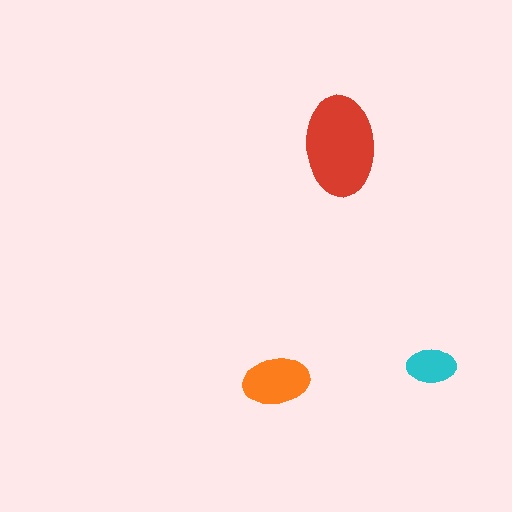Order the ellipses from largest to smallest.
the red one, the orange one, the cyan one.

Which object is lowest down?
The orange ellipse is bottommost.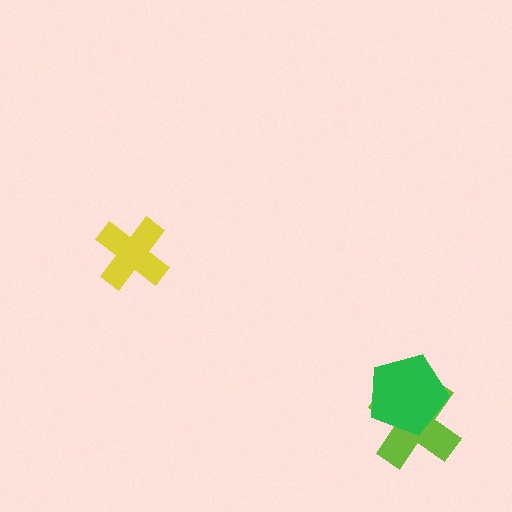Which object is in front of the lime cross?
The green pentagon is in front of the lime cross.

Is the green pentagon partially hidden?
No, no other shape covers it.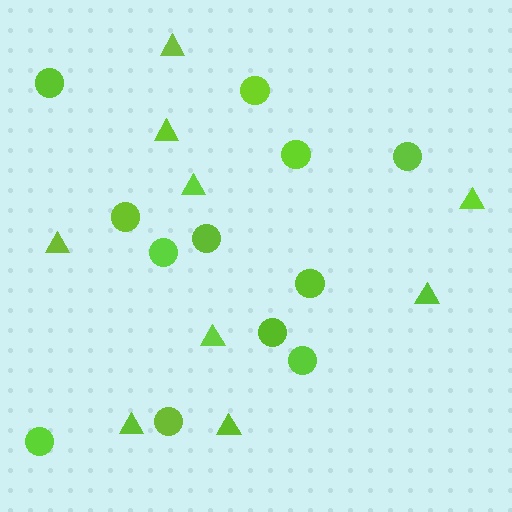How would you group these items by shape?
There are 2 groups: one group of triangles (9) and one group of circles (12).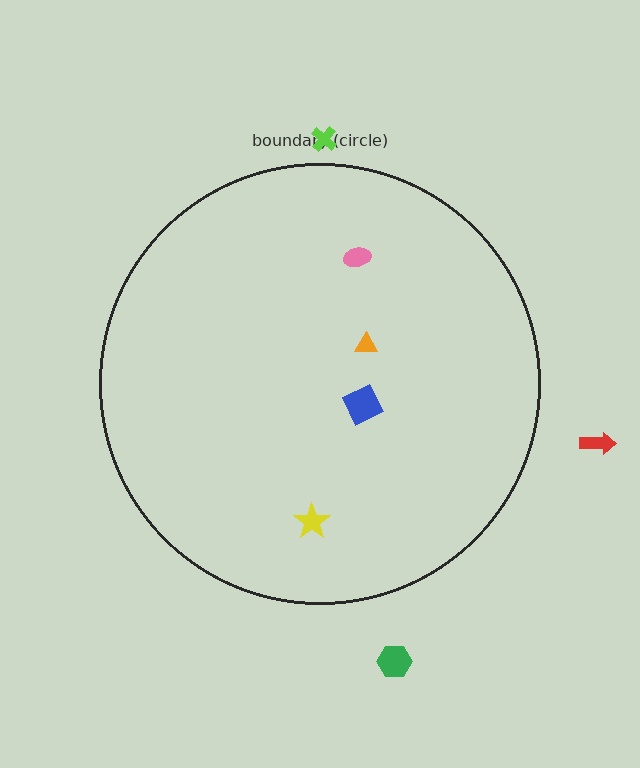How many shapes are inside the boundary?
4 inside, 3 outside.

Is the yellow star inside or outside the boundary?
Inside.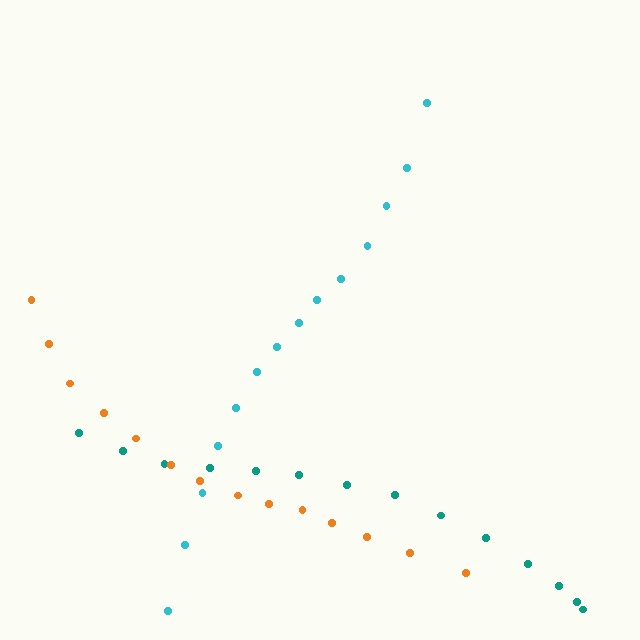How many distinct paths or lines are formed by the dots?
There are 3 distinct paths.